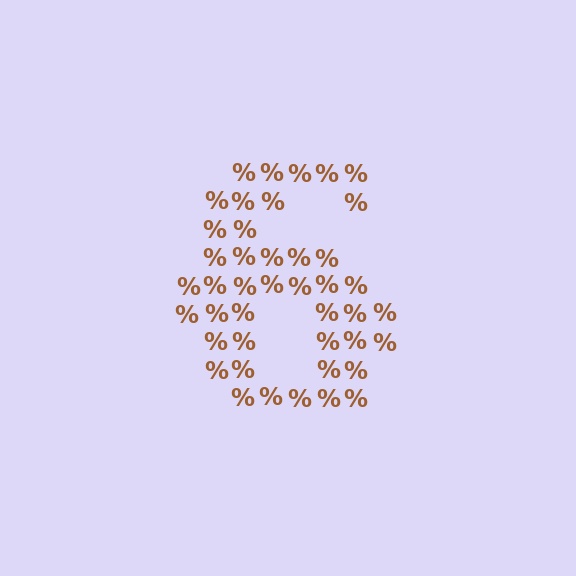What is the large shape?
The large shape is the digit 6.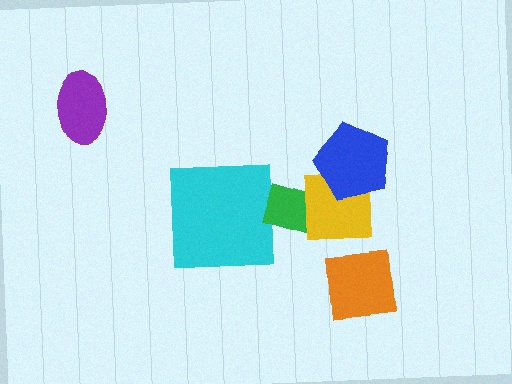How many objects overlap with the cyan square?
0 objects overlap with the cyan square.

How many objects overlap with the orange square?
0 objects overlap with the orange square.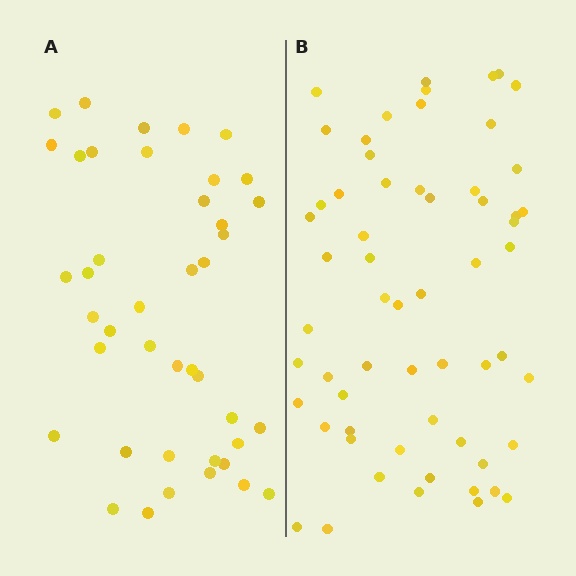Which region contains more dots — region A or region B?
Region B (the right region) has more dots.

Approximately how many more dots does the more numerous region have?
Region B has approximately 20 more dots than region A.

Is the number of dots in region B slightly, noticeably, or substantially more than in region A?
Region B has noticeably more, but not dramatically so. The ratio is roughly 1.4 to 1.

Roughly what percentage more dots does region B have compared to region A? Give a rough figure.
About 45% more.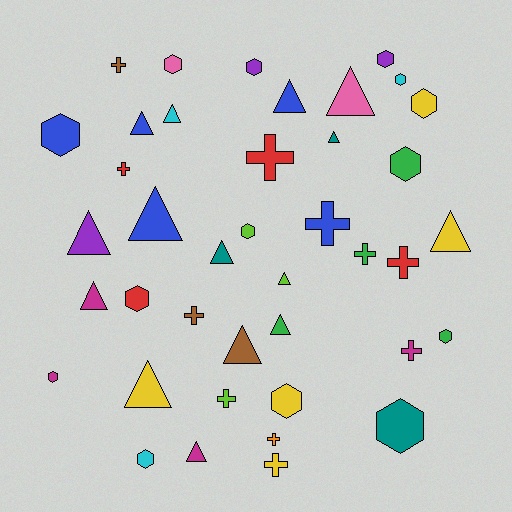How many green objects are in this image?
There are 4 green objects.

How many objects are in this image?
There are 40 objects.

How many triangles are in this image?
There are 15 triangles.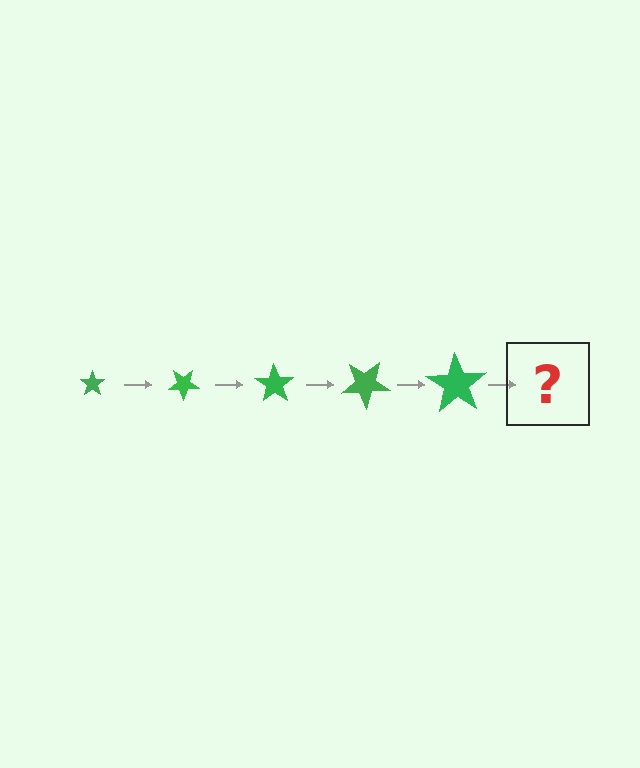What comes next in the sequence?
The next element should be a star, larger than the previous one and rotated 175 degrees from the start.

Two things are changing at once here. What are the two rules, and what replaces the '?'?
The two rules are that the star grows larger each step and it rotates 35 degrees each step. The '?' should be a star, larger than the previous one and rotated 175 degrees from the start.